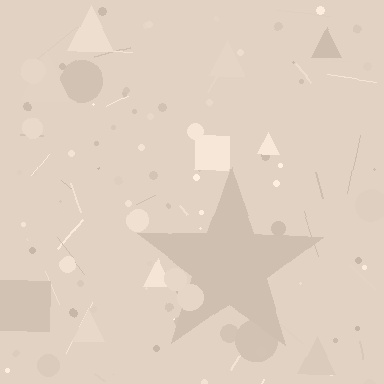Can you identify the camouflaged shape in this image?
The camouflaged shape is a star.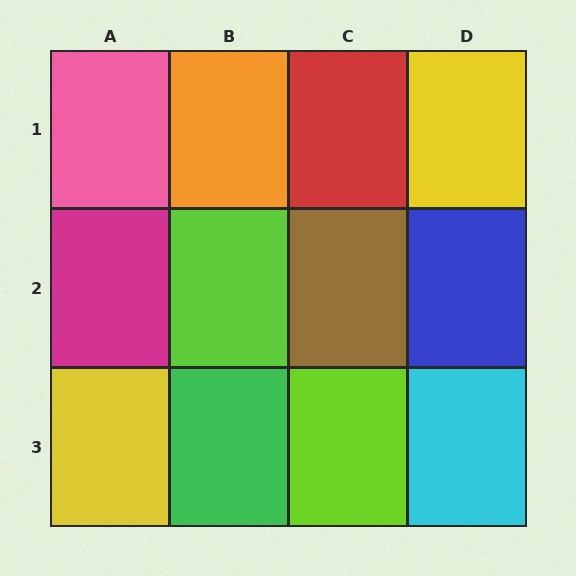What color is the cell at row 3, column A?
Yellow.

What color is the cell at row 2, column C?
Brown.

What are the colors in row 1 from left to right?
Pink, orange, red, yellow.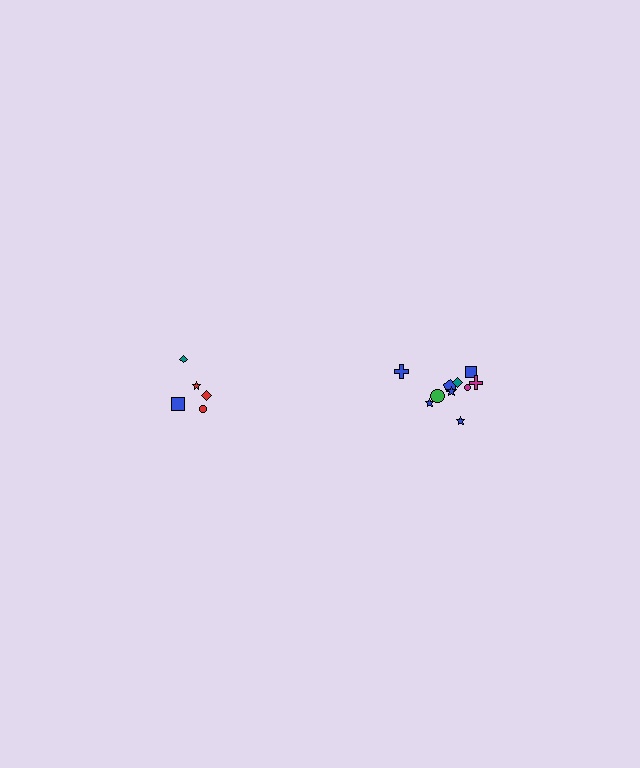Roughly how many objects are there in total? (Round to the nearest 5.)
Roughly 15 objects in total.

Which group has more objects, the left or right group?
The right group.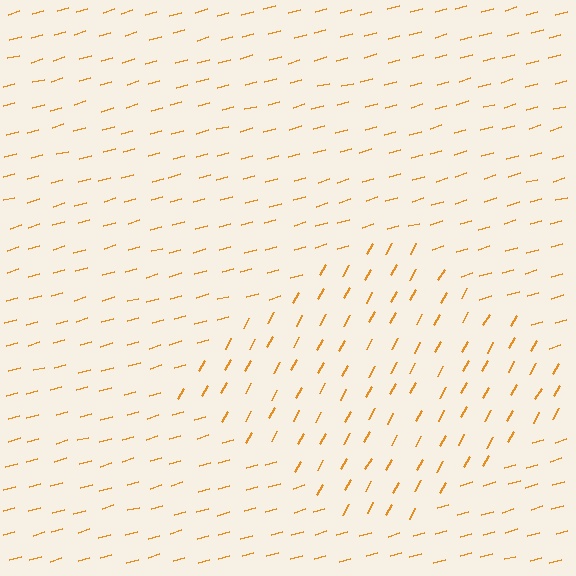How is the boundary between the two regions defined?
The boundary is defined purely by a change in line orientation (approximately 45 degrees difference). All lines are the same color and thickness.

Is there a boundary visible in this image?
Yes, there is a texture boundary formed by a change in line orientation.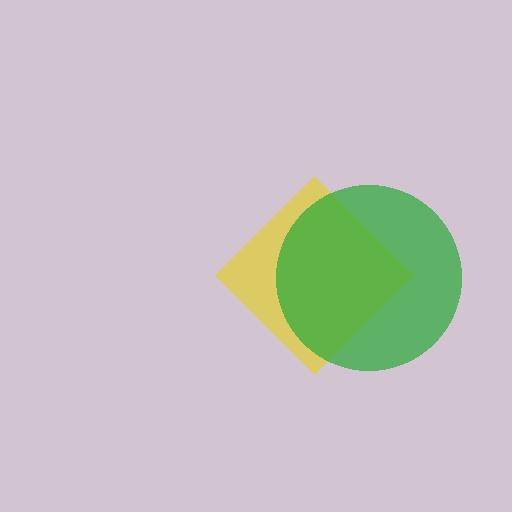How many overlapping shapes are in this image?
There are 2 overlapping shapes in the image.